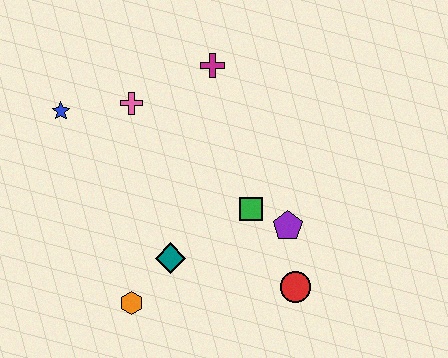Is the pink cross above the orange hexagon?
Yes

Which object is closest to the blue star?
The pink cross is closest to the blue star.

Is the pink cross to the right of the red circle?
No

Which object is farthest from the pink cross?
The red circle is farthest from the pink cross.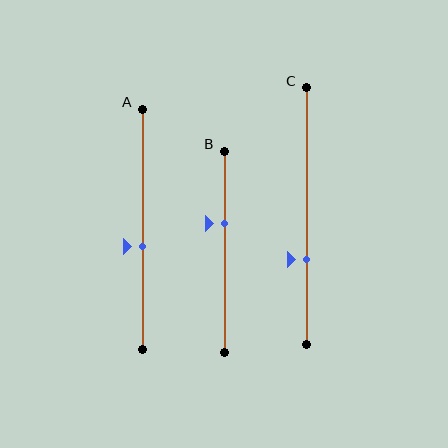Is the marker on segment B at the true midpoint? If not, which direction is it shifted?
No, the marker on segment B is shifted upward by about 14% of the segment length.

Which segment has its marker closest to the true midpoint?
Segment A has its marker closest to the true midpoint.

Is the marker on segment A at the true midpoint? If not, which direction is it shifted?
No, the marker on segment A is shifted downward by about 7% of the segment length.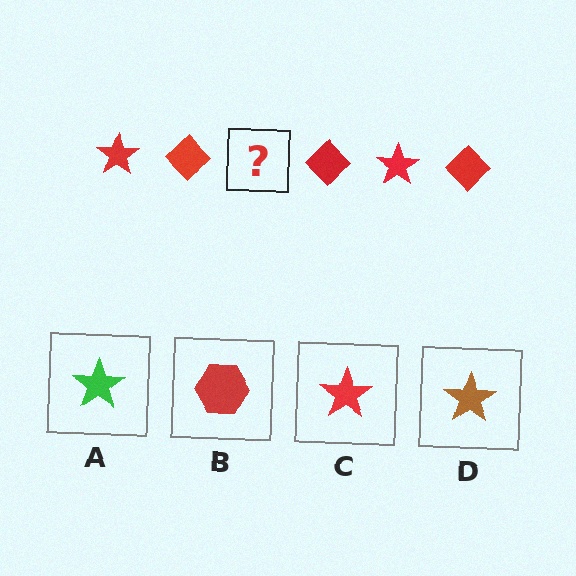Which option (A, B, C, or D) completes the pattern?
C.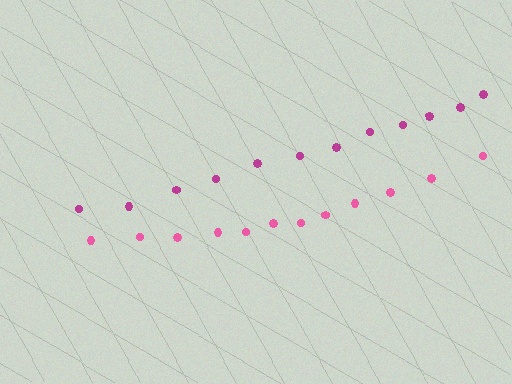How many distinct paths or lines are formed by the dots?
There are 2 distinct paths.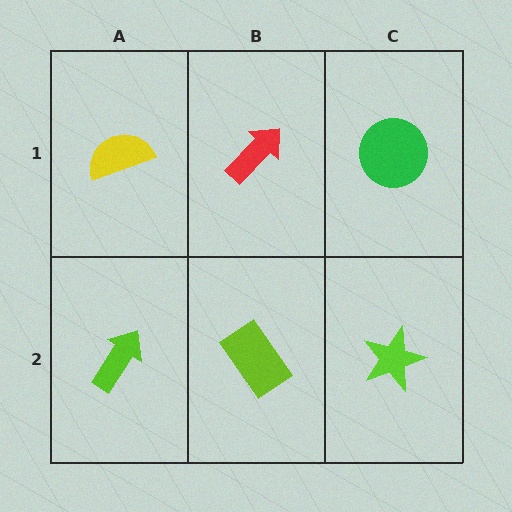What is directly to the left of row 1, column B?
A yellow semicircle.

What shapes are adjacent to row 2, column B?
A red arrow (row 1, column B), a lime arrow (row 2, column A), a lime star (row 2, column C).